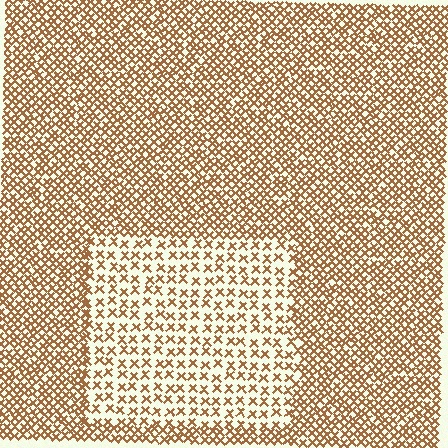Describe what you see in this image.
The image contains small brown elements arranged at two different densities. A rectangle-shaped region is visible where the elements are less densely packed than the surrounding area.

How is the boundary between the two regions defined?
The boundary is defined by a change in element density (approximately 2.1x ratio). All elements are the same color, size, and shape.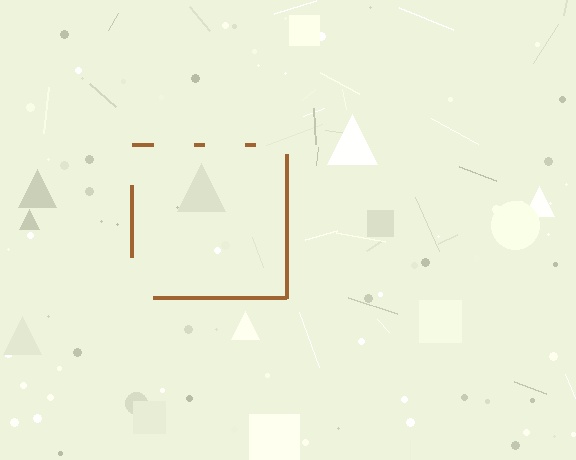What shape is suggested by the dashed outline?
The dashed outline suggests a square.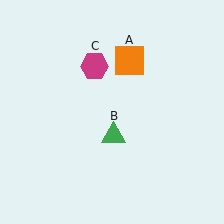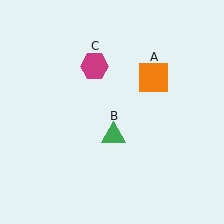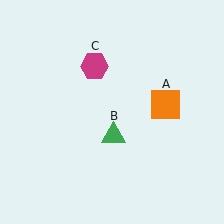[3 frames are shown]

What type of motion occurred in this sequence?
The orange square (object A) rotated clockwise around the center of the scene.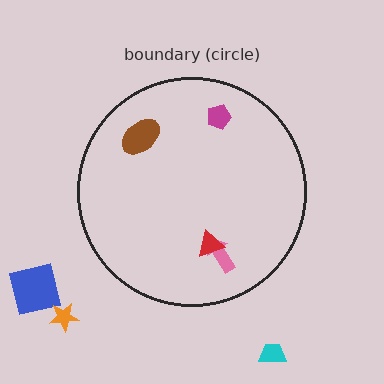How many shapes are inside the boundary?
4 inside, 3 outside.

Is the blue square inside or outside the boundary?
Outside.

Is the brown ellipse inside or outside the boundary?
Inside.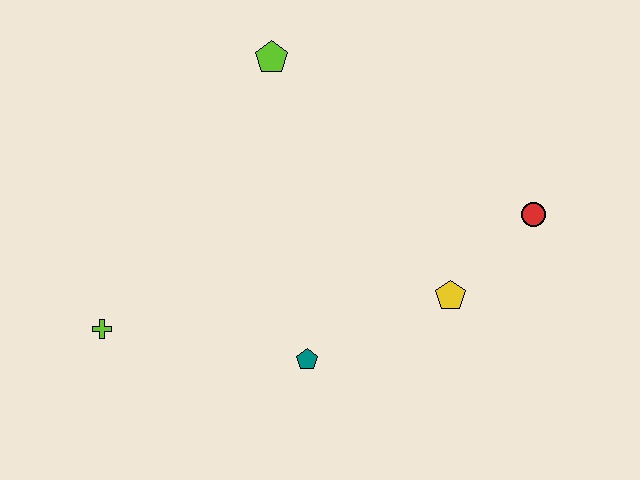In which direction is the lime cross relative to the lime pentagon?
The lime cross is below the lime pentagon.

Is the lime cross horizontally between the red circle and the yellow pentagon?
No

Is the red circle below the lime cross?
No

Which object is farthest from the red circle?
The lime cross is farthest from the red circle.